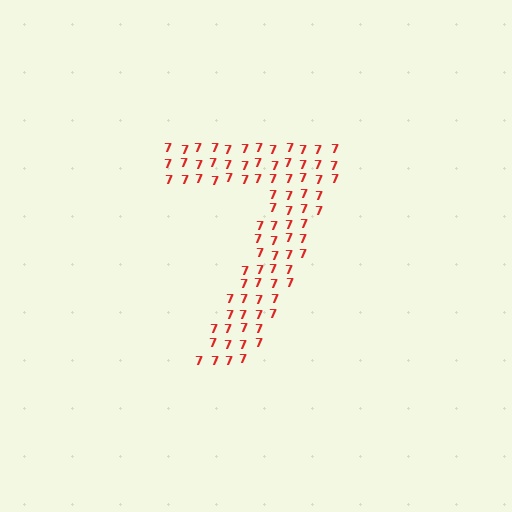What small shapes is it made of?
It is made of small digit 7's.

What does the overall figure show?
The overall figure shows the digit 7.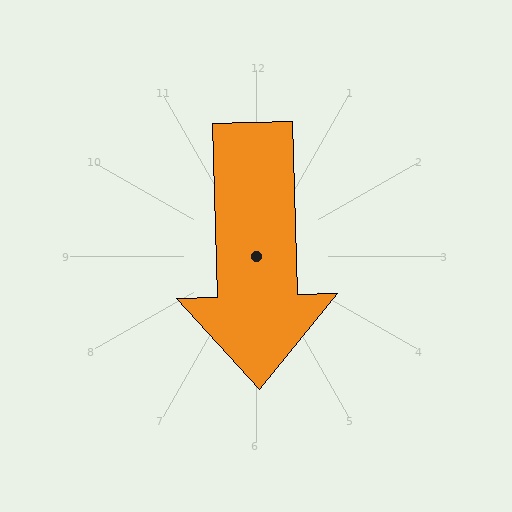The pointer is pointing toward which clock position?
Roughly 6 o'clock.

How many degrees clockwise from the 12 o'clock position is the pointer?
Approximately 178 degrees.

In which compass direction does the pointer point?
South.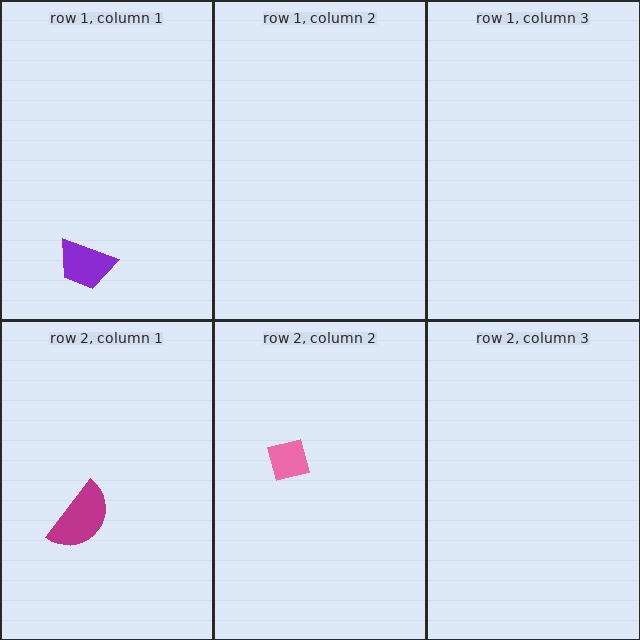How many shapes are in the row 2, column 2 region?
1.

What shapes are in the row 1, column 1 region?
The purple trapezoid.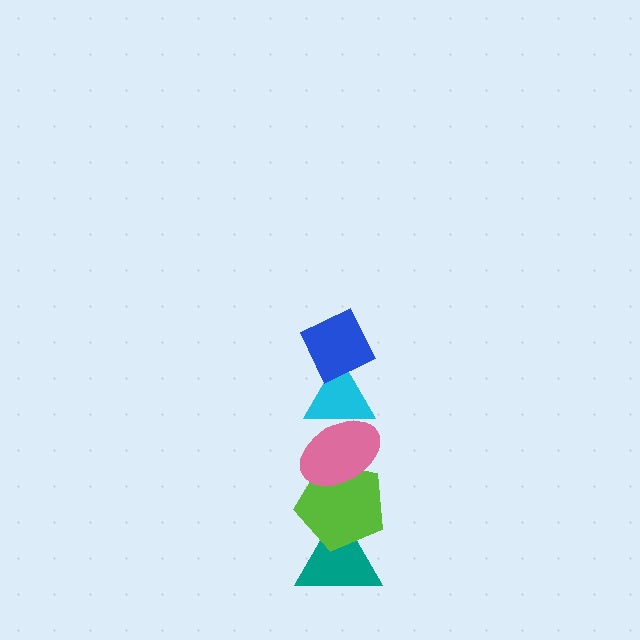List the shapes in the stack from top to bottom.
From top to bottom: the blue diamond, the cyan triangle, the pink ellipse, the lime pentagon, the teal triangle.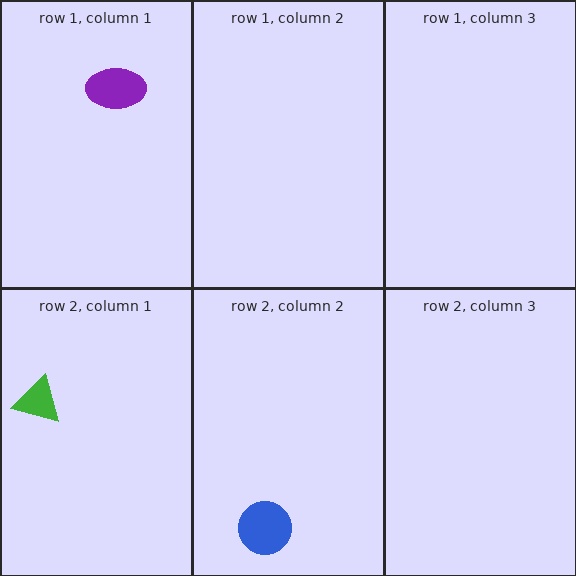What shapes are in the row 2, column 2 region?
The blue circle.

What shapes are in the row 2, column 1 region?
The green triangle.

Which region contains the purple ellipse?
The row 1, column 1 region.